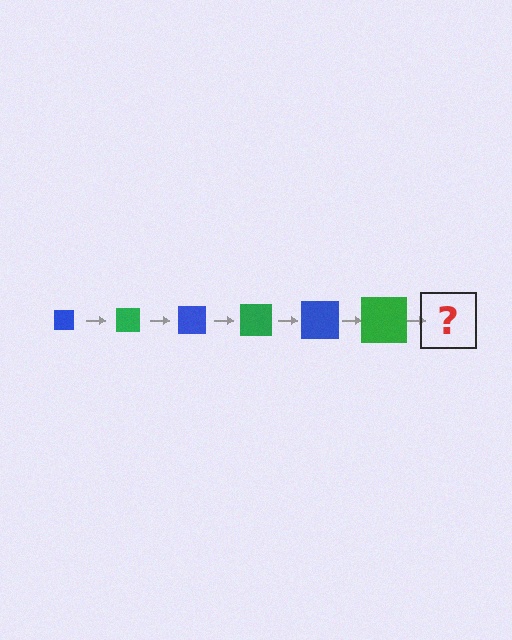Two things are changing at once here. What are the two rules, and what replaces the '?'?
The two rules are that the square grows larger each step and the color cycles through blue and green. The '?' should be a blue square, larger than the previous one.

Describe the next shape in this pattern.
It should be a blue square, larger than the previous one.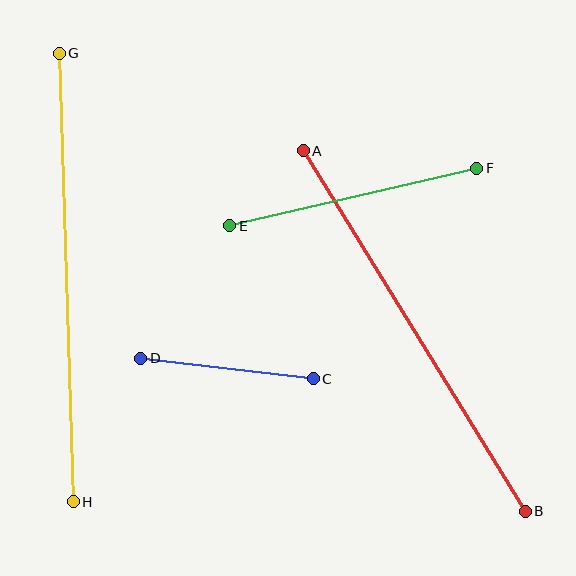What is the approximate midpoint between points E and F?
The midpoint is at approximately (353, 197) pixels.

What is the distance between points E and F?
The distance is approximately 254 pixels.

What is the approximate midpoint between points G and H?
The midpoint is at approximately (66, 278) pixels.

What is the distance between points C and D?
The distance is approximately 174 pixels.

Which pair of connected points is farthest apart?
Points G and H are farthest apart.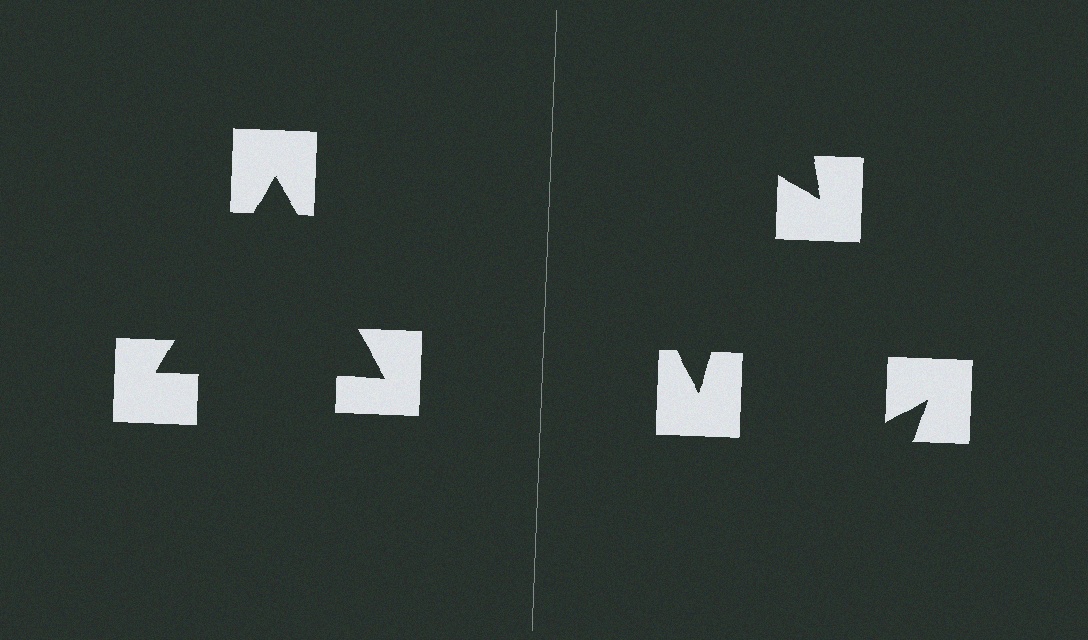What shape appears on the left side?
An illusory triangle.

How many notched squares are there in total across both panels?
6 — 3 on each side.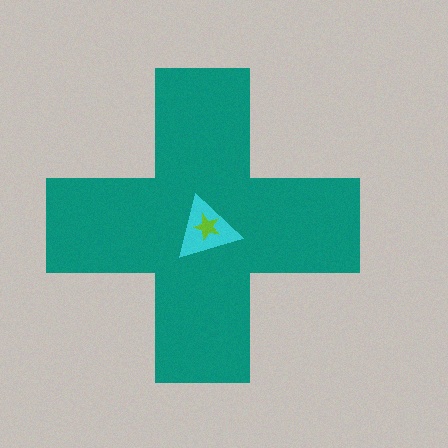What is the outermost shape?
The teal cross.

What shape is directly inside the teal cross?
The cyan triangle.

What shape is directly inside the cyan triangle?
The lime star.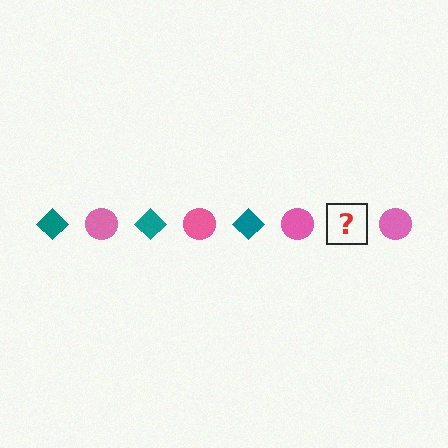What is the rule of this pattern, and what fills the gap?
The rule is that the pattern alternates between teal diamond and pink circle. The gap should be filled with a teal diamond.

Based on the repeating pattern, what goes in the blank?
The blank should be a teal diamond.